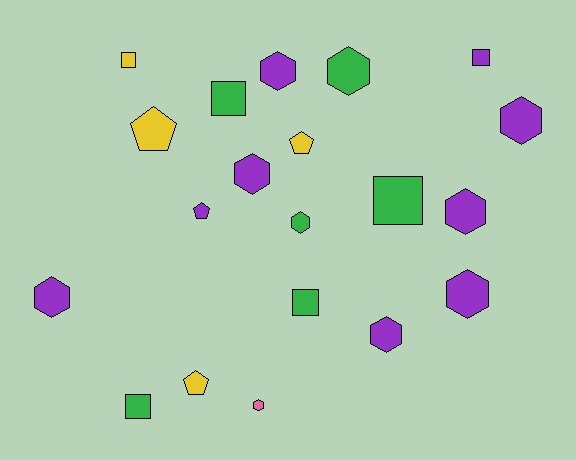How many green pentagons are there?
There are no green pentagons.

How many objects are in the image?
There are 20 objects.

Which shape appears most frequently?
Hexagon, with 10 objects.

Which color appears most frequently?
Purple, with 9 objects.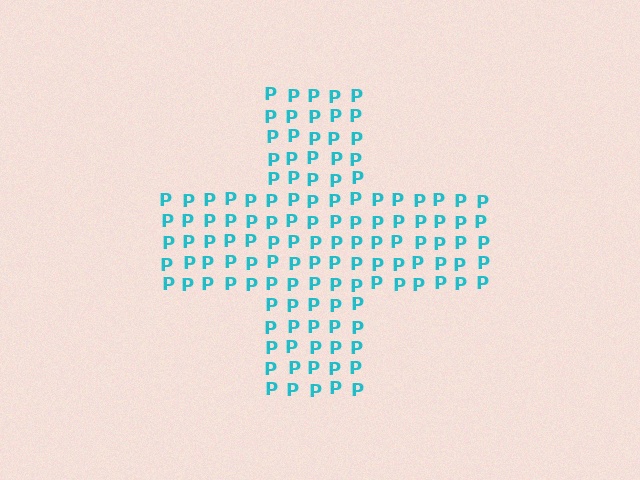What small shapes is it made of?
It is made of small letter P's.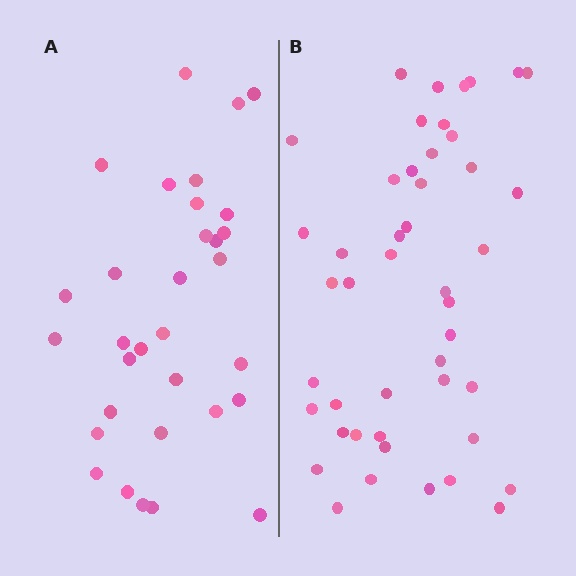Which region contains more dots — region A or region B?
Region B (the right region) has more dots.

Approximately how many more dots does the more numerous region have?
Region B has approximately 15 more dots than region A.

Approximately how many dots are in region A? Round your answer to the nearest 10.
About 30 dots. (The exact count is 32, which rounds to 30.)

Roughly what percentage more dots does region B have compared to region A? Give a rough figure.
About 45% more.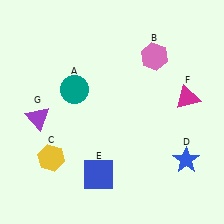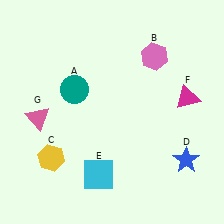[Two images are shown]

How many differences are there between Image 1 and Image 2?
There are 2 differences between the two images.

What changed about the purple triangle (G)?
In Image 1, G is purple. In Image 2, it changed to pink.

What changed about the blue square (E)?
In Image 1, E is blue. In Image 2, it changed to cyan.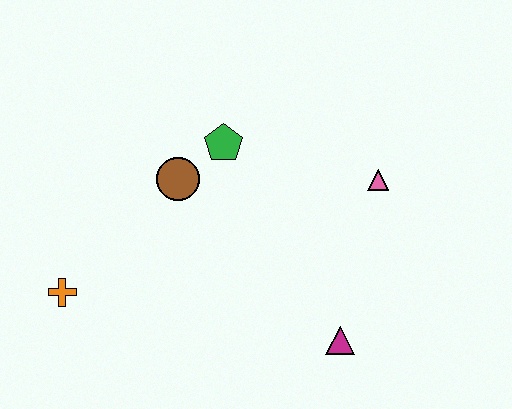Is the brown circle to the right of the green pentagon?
No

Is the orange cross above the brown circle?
No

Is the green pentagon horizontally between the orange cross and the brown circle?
No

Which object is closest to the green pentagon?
The brown circle is closest to the green pentagon.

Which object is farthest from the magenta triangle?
The orange cross is farthest from the magenta triangle.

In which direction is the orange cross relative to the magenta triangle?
The orange cross is to the left of the magenta triangle.